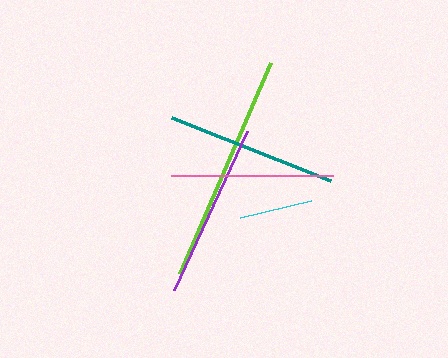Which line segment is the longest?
The lime line is the longest at approximately 229 pixels.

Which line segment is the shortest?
The cyan line is the shortest at approximately 73 pixels.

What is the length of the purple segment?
The purple segment is approximately 175 pixels long.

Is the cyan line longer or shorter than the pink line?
The pink line is longer than the cyan line.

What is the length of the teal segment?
The teal segment is approximately 172 pixels long.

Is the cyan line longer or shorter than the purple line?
The purple line is longer than the cyan line.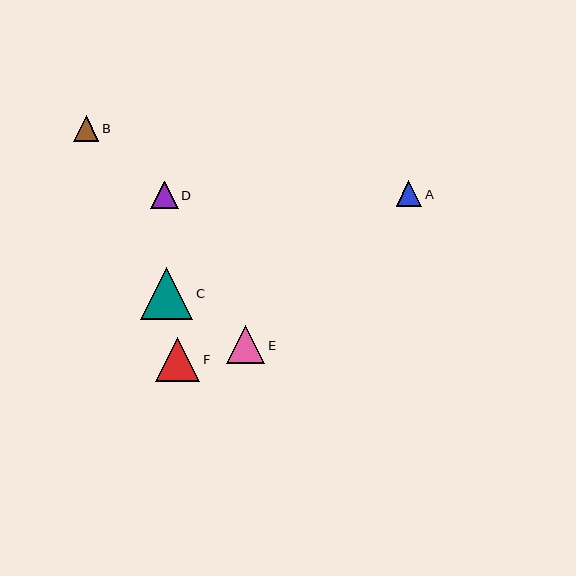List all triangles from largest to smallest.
From largest to smallest: C, F, E, D, A, B.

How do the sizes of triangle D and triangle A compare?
Triangle D and triangle A are approximately the same size.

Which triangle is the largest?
Triangle C is the largest with a size of approximately 52 pixels.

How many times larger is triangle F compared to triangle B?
Triangle F is approximately 1.7 times the size of triangle B.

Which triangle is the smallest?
Triangle B is the smallest with a size of approximately 26 pixels.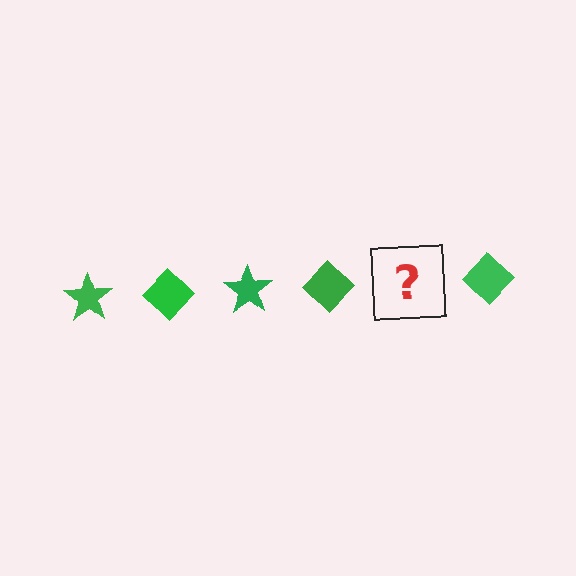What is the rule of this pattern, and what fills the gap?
The rule is that the pattern cycles through star, diamond shapes in green. The gap should be filled with a green star.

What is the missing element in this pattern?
The missing element is a green star.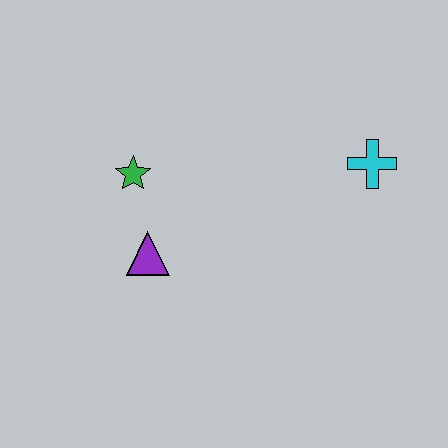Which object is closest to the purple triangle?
The green star is closest to the purple triangle.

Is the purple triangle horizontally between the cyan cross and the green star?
Yes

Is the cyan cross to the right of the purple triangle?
Yes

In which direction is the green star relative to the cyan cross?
The green star is to the left of the cyan cross.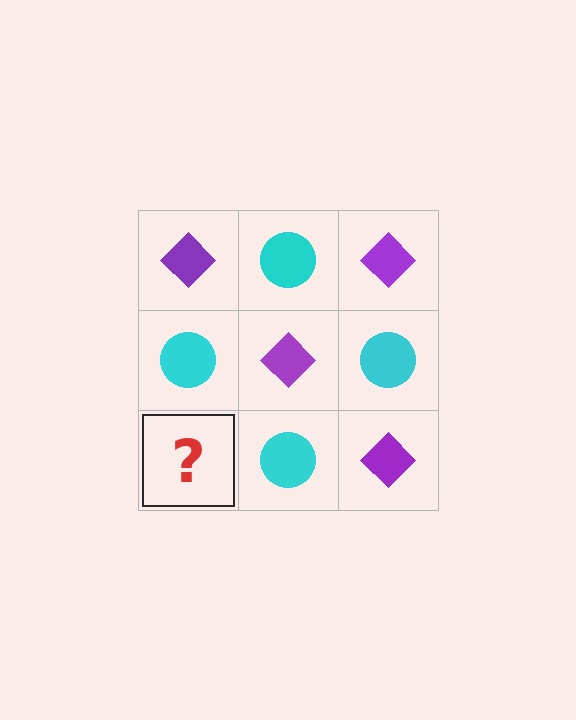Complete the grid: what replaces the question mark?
The question mark should be replaced with a purple diamond.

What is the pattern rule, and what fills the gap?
The rule is that it alternates purple diamond and cyan circle in a checkerboard pattern. The gap should be filled with a purple diamond.